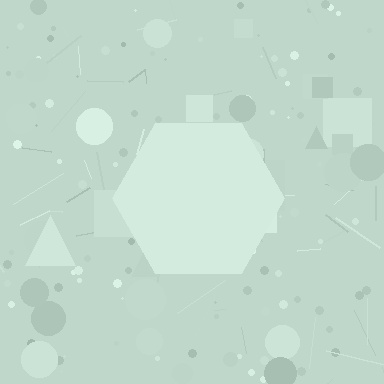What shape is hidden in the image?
A hexagon is hidden in the image.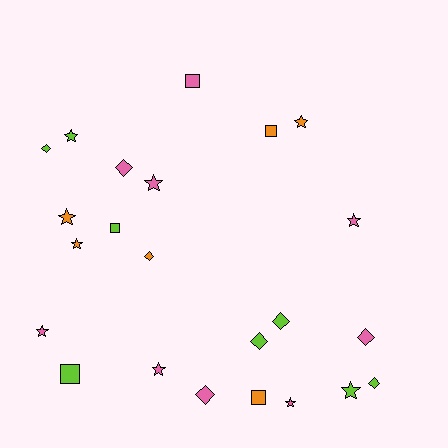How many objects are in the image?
There are 23 objects.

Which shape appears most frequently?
Star, with 10 objects.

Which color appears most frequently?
Pink, with 9 objects.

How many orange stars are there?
There are 3 orange stars.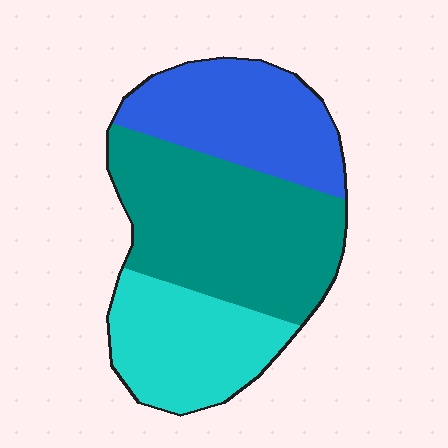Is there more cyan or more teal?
Teal.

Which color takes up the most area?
Teal, at roughly 45%.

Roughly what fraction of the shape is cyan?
Cyan takes up between a sixth and a third of the shape.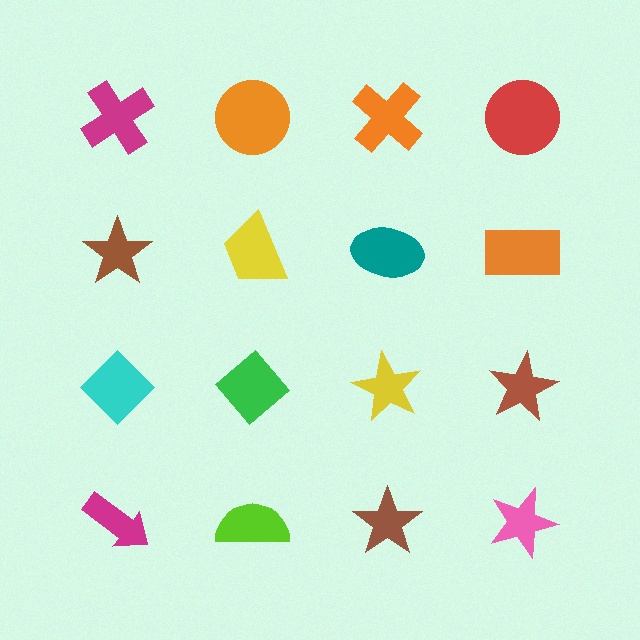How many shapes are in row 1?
4 shapes.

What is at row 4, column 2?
A lime semicircle.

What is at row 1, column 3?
An orange cross.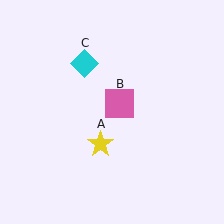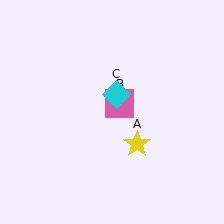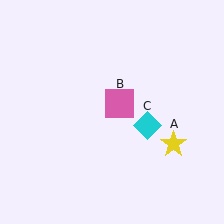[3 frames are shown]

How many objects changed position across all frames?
2 objects changed position: yellow star (object A), cyan diamond (object C).